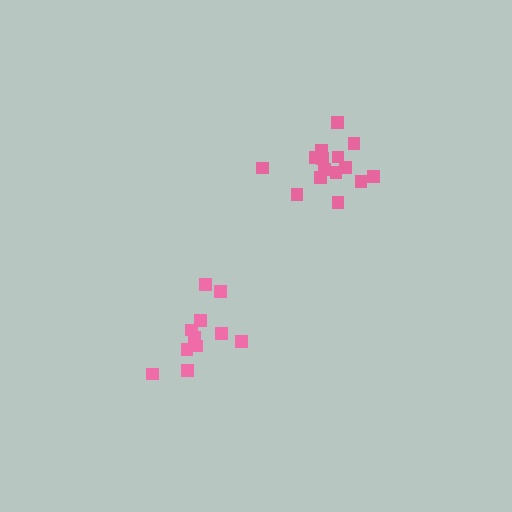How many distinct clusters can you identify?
There are 2 distinct clusters.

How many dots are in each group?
Group 1: 15 dots, Group 2: 11 dots (26 total).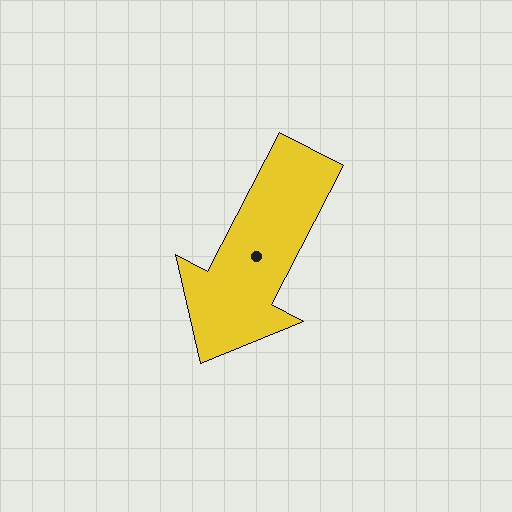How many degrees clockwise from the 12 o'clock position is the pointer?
Approximately 207 degrees.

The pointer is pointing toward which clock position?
Roughly 7 o'clock.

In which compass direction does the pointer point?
Southwest.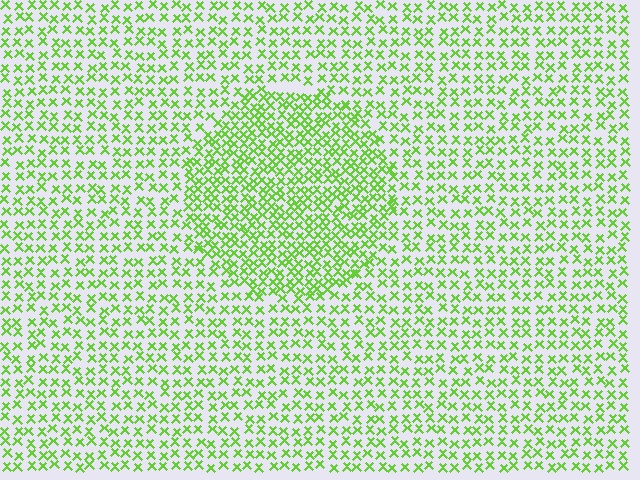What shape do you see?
I see a circle.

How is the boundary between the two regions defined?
The boundary is defined by a change in element density (approximately 1.7x ratio). All elements are the same color, size, and shape.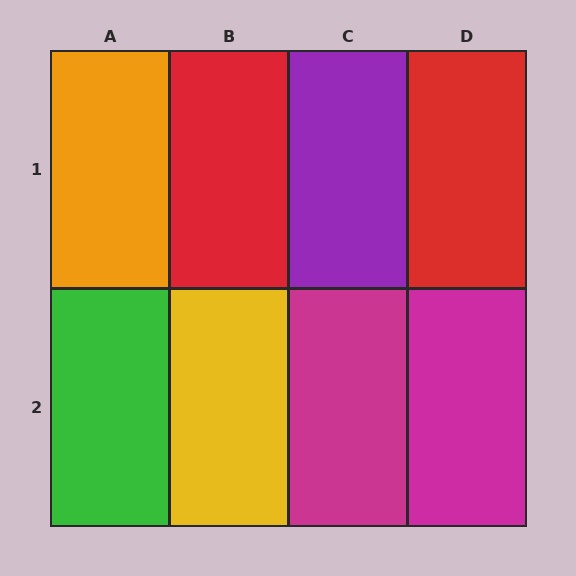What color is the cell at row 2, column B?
Yellow.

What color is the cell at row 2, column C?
Magenta.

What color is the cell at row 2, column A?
Green.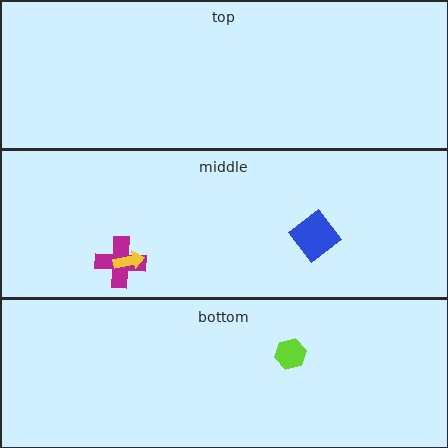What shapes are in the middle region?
The magenta cross, the yellow arrow, the blue diamond.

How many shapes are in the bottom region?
1.